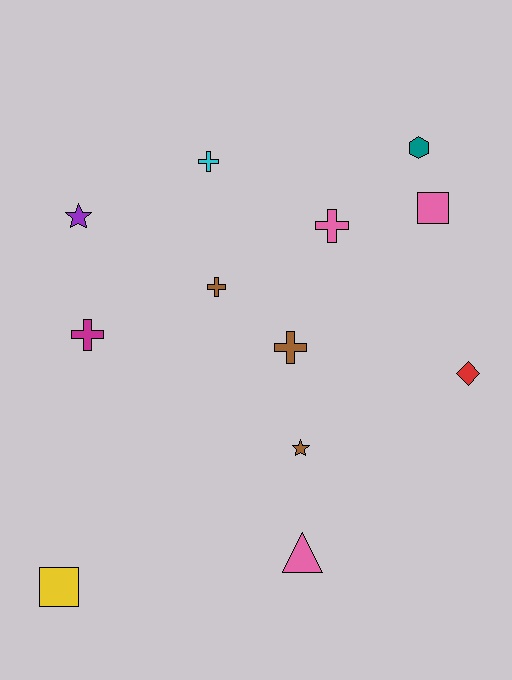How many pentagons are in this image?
There are no pentagons.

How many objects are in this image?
There are 12 objects.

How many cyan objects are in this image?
There is 1 cyan object.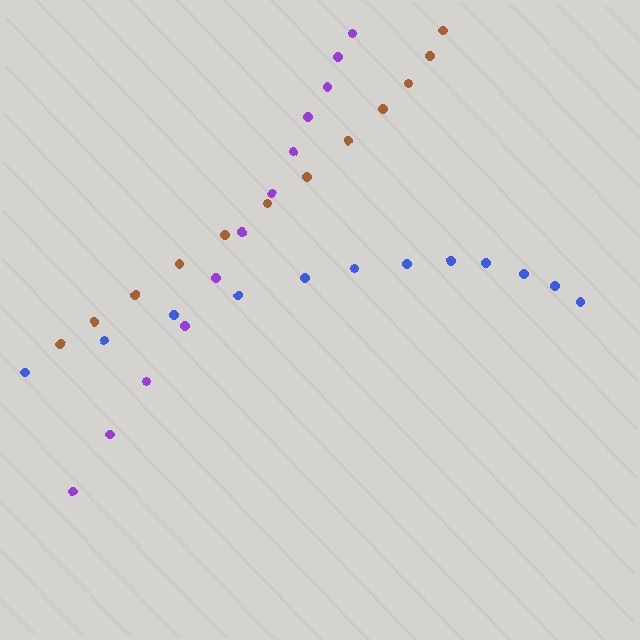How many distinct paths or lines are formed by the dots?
There are 3 distinct paths.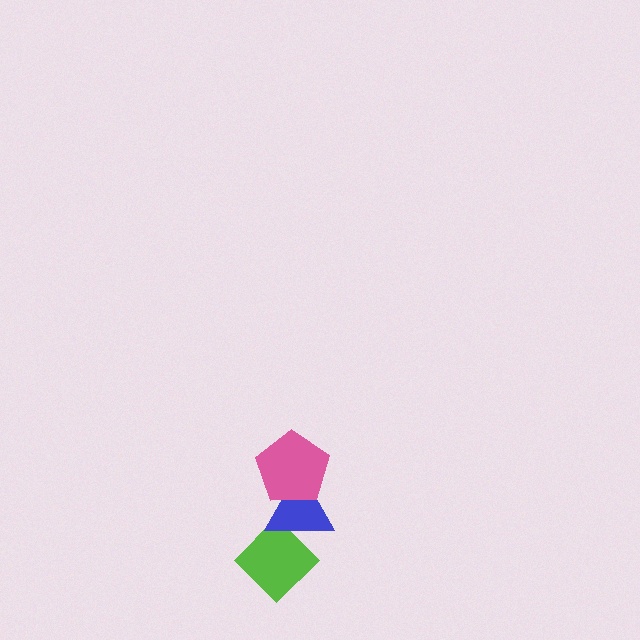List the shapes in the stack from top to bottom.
From top to bottom: the pink pentagon, the blue triangle, the lime diamond.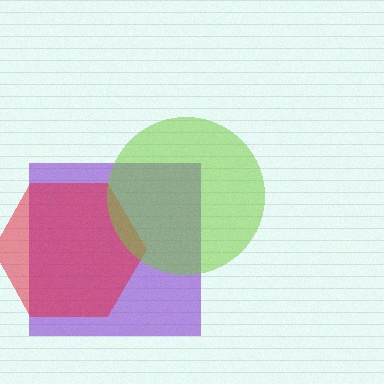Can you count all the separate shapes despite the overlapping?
Yes, there are 3 separate shapes.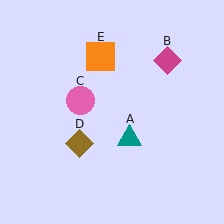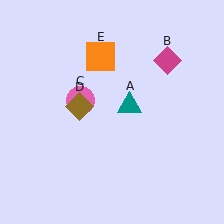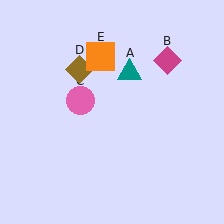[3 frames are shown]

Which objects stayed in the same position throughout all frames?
Magenta diamond (object B) and pink circle (object C) and orange square (object E) remained stationary.